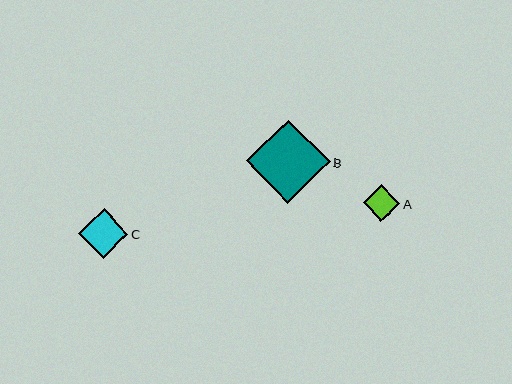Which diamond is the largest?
Diamond B is the largest with a size of approximately 84 pixels.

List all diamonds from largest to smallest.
From largest to smallest: B, C, A.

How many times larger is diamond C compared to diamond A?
Diamond C is approximately 1.4 times the size of diamond A.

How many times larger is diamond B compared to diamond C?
Diamond B is approximately 1.7 times the size of diamond C.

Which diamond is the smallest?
Diamond A is the smallest with a size of approximately 37 pixels.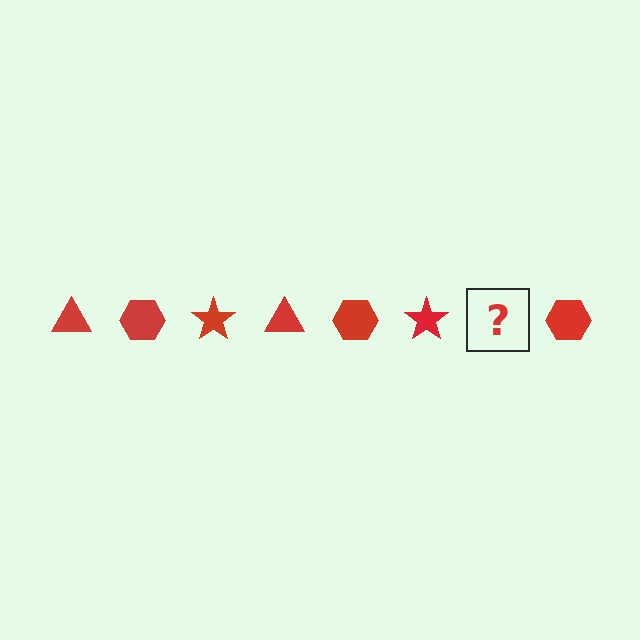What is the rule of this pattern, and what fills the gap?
The rule is that the pattern cycles through triangle, hexagon, star shapes in red. The gap should be filled with a red triangle.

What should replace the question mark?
The question mark should be replaced with a red triangle.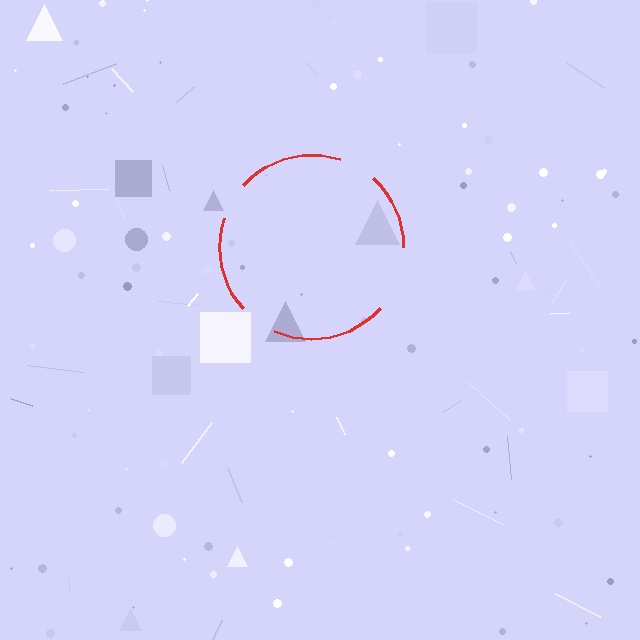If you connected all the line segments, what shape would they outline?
They would outline a circle.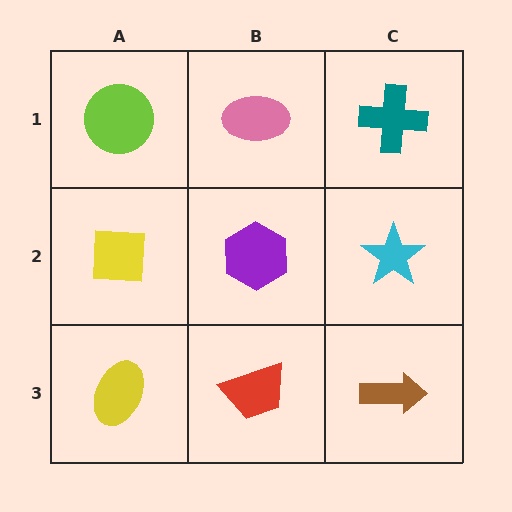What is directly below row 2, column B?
A red trapezoid.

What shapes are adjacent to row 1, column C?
A cyan star (row 2, column C), a pink ellipse (row 1, column B).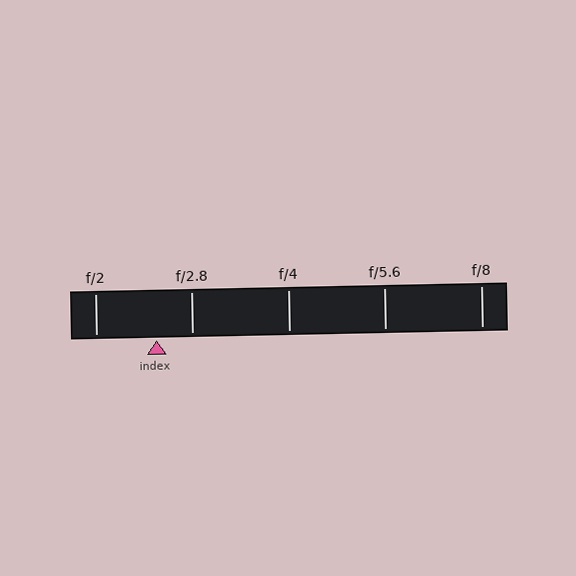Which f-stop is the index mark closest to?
The index mark is closest to f/2.8.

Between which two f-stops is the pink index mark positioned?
The index mark is between f/2 and f/2.8.